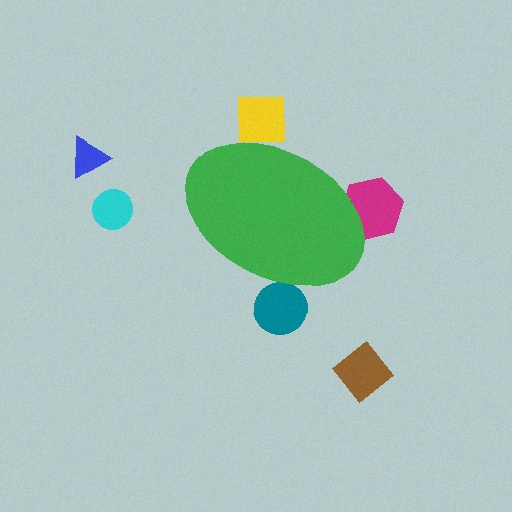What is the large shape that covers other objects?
A green ellipse.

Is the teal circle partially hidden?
Yes, the teal circle is partially hidden behind the green ellipse.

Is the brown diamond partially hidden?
No, the brown diamond is fully visible.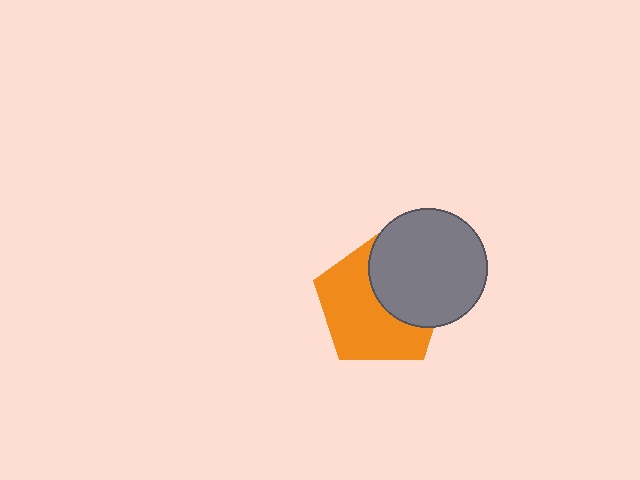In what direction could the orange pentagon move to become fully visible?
The orange pentagon could move left. That would shift it out from behind the gray circle entirely.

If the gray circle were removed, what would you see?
You would see the complete orange pentagon.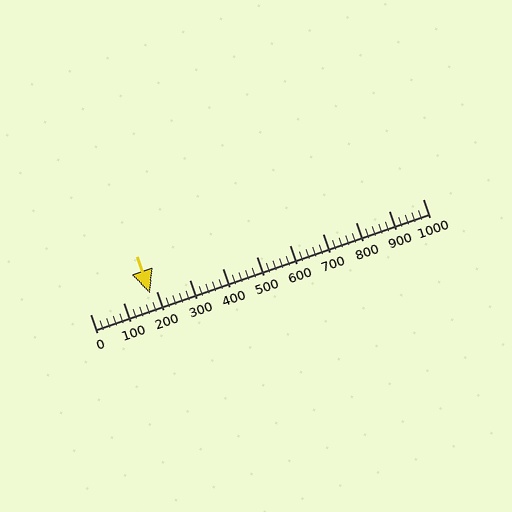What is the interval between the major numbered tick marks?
The major tick marks are spaced 100 units apart.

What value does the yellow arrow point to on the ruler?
The yellow arrow points to approximately 180.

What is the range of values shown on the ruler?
The ruler shows values from 0 to 1000.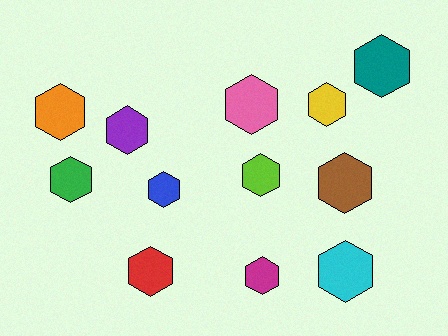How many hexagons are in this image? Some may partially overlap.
There are 12 hexagons.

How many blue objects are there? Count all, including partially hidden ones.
There is 1 blue object.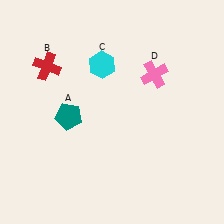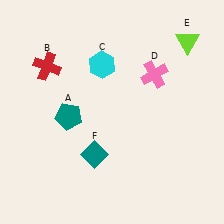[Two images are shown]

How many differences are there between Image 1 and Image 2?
There are 2 differences between the two images.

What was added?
A lime triangle (E), a teal diamond (F) were added in Image 2.